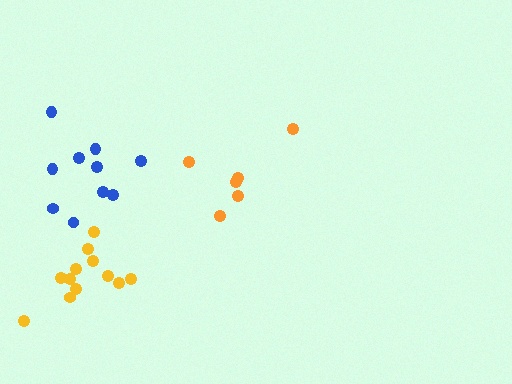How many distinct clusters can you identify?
There are 3 distinct clusters.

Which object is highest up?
The blue cluster is topmost.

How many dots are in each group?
Group 1: 6 dots, Group 2: 10 dots, Group 3: 12 dots (28 total).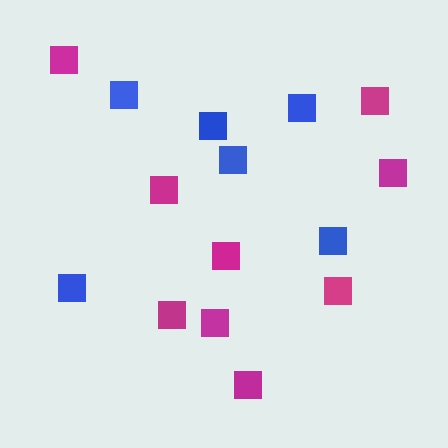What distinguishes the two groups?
There are 2 groups: one group of magenta squares (9) and one group of blue squares (6).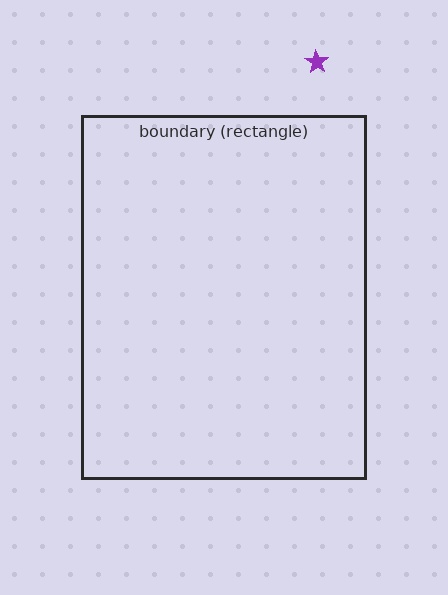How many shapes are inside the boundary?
0 inside, 1 outside.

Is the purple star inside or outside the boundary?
Outside.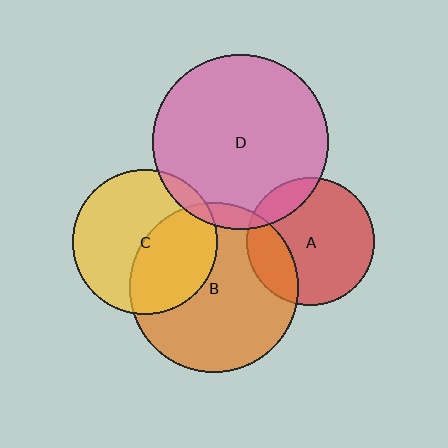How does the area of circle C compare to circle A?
Approximately 1.3 times.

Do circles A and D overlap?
Yes.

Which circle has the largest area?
Circle D (pink).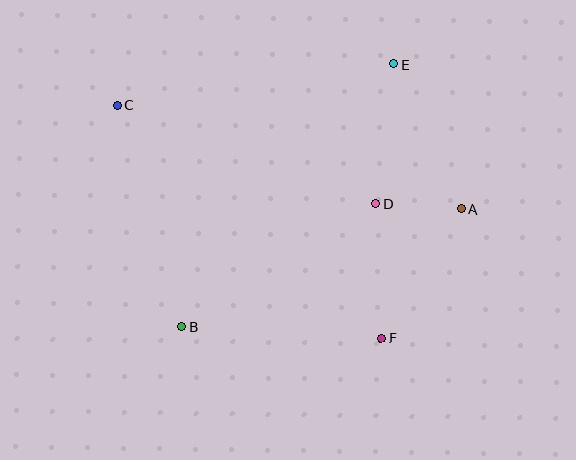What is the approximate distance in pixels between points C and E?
The distance between C and E is approximately 280 pixels.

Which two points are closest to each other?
Points A and D are closest to each other.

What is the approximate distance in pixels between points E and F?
The distance between E and F is approximately 274 pixels.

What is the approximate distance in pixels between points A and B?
The distance between A and B is approximately 304 pixels.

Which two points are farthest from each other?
Points A and C are farthest from each other.